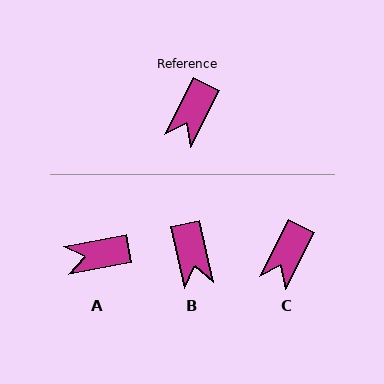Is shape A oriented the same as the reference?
No, it is off by about 52 degrees.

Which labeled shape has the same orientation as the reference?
C.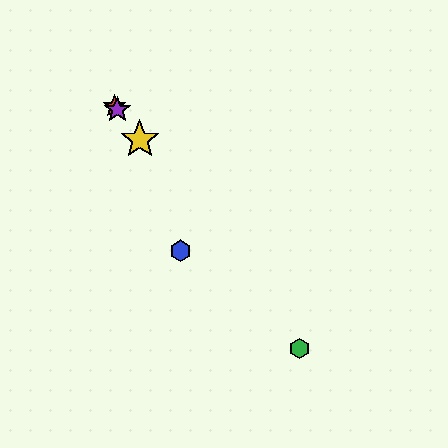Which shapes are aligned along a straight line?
The red star, the green hexagon, the yellow star, the purple star are aligned along a straight line.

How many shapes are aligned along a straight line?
4 shapes (the red star, the green hexagon, the yellow star, the purple star) are aligned along a straight line.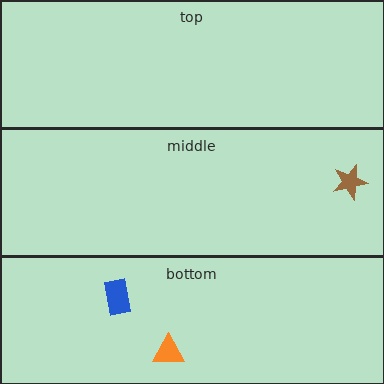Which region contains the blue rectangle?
The bottom region.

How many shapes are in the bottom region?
2.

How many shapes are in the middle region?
1.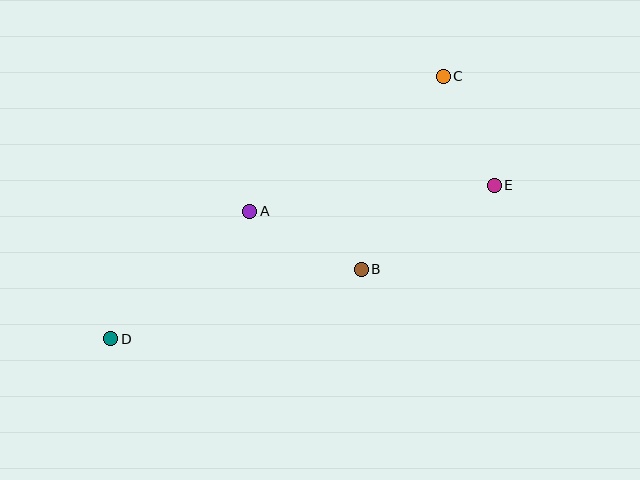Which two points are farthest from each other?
Points C and D are farthest from each other.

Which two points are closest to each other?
Points C and E are closest to each other.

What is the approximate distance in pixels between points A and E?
The distance between A and E is approximately 246 pixels.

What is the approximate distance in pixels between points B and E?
The distance between B and E is approximately 157 pixels.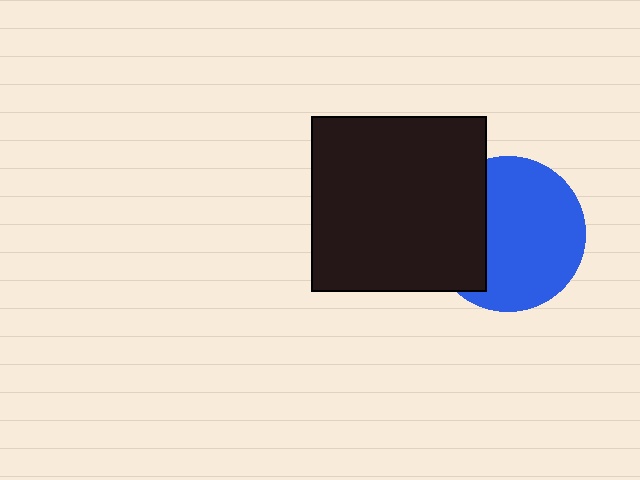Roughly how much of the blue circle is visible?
Most of it is visible (roughly 68%).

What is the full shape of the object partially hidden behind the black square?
The partially hidden object is a blue circle.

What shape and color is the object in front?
The object in front is a black square.